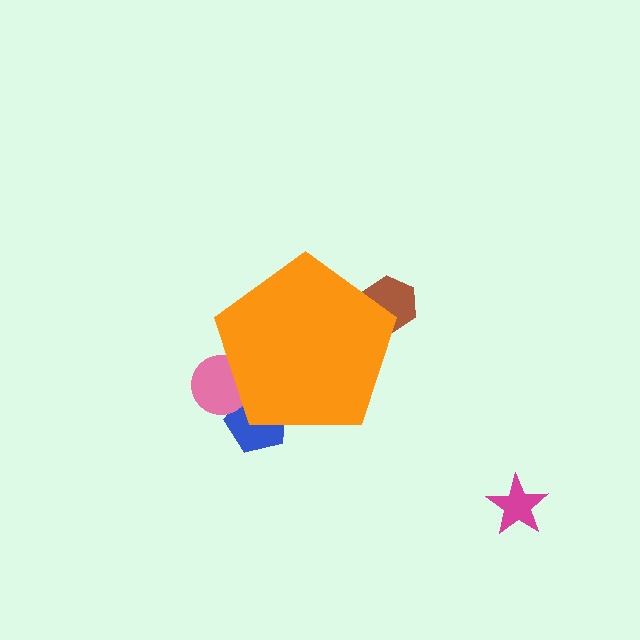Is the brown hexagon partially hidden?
Yes, the brown hexagon is partially hidden behind the orange pentagon.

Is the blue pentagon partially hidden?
Yes, the blue pentagon is partially hidden behind the orange pentagon.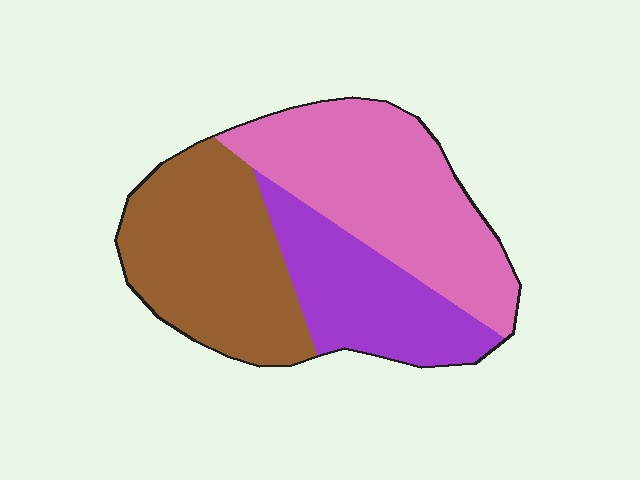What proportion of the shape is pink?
Pink takes up between a quarter and a half of the shape.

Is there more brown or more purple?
Brown.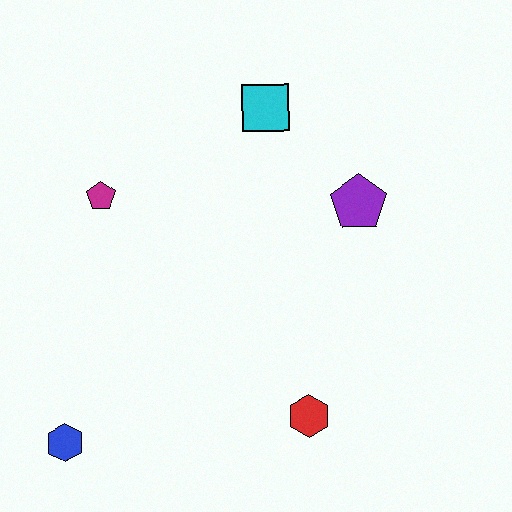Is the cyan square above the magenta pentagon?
Yes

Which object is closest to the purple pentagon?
The cyan square is closest to the purple pentagon.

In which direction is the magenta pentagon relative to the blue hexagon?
The magenta pentagon is above the blue hexagon.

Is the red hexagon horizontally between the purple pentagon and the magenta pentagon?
Yes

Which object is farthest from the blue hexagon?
The cyan square is farthest from the blue hexagon.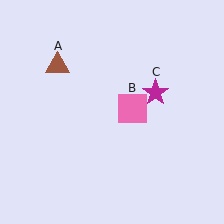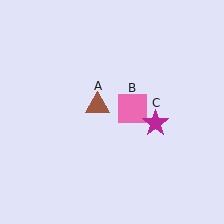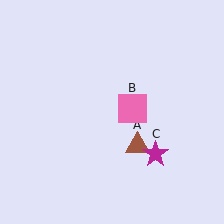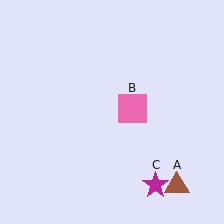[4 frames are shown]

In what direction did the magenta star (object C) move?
The magenta star (object C) moved down.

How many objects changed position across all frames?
2 objects changed position: brown triangle (object A), magenta star (object C).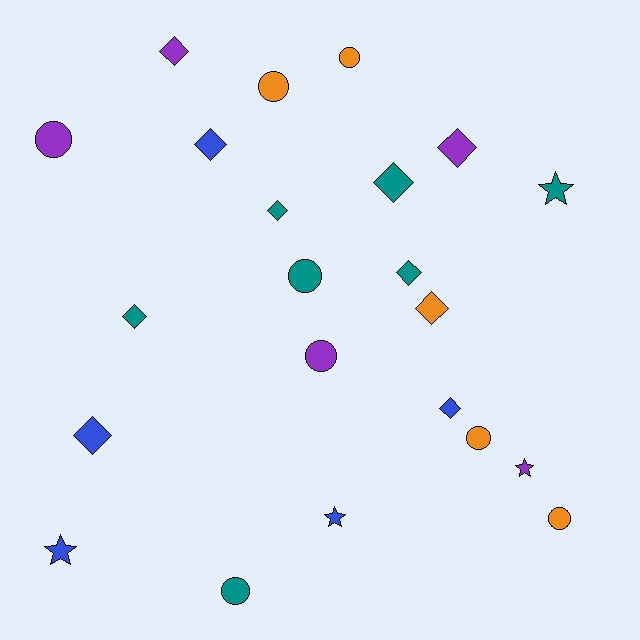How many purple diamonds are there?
There are 2 purple diamonds.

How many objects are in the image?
There are 22 objects.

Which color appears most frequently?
Teal, with 7 objects.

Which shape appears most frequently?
Diamond, with 10 objects.